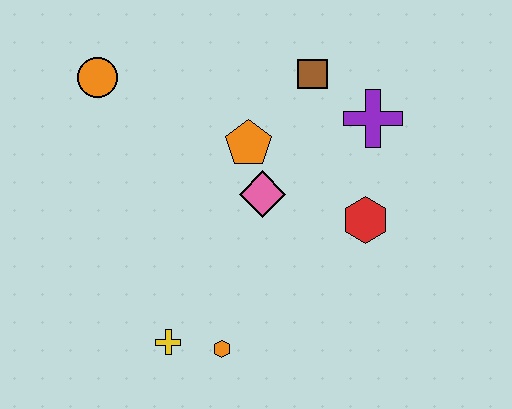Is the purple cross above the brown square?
No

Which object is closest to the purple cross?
The brown square is closest to the purple cross.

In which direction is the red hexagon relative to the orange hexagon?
The red hexagon is to the right of the orange hexagon.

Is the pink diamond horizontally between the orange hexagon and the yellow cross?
No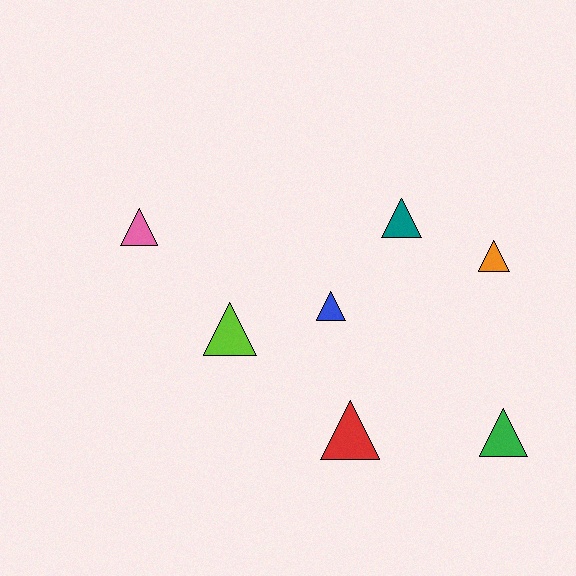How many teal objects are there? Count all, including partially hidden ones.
There is 1 teal object.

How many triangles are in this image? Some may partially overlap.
There are 7 triangles.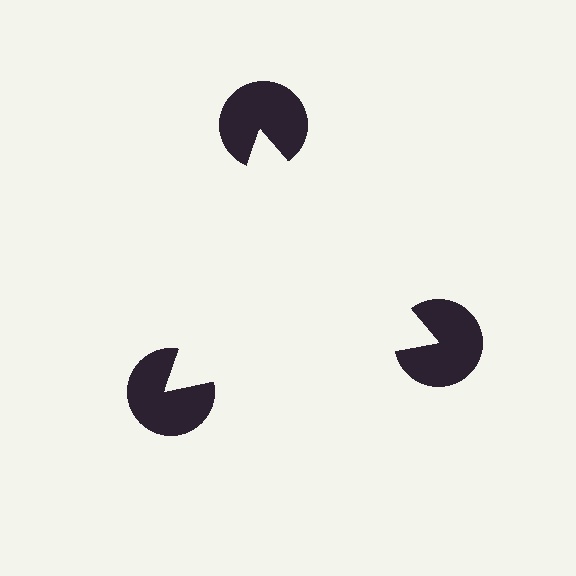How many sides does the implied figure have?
3 sides.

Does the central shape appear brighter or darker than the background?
It typically appears slightly brighter than the background, even though no actual brightness change is drawn.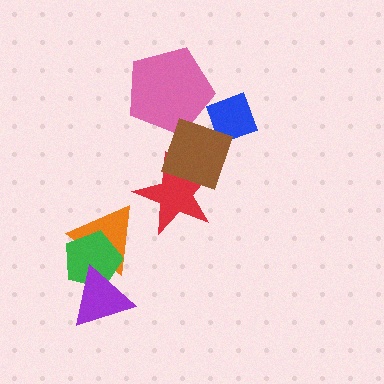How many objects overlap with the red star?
1 object overlaps with the red star.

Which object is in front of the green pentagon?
The purple triangle is in front of the green pentagon.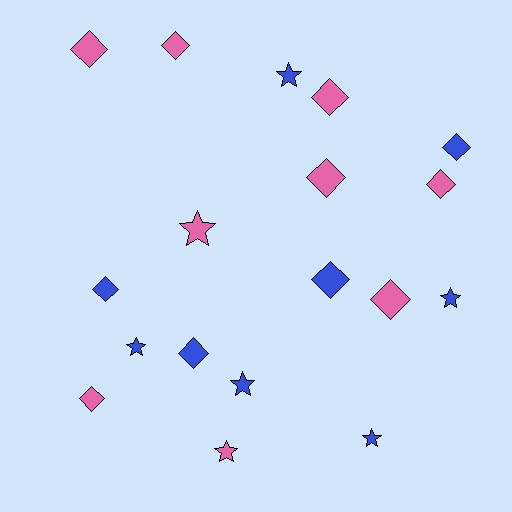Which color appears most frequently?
Blue, with 9 objects.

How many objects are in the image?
There are 18 objects.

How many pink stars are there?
There are 2 pink stars.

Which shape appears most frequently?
Diamond, with 11 objects.